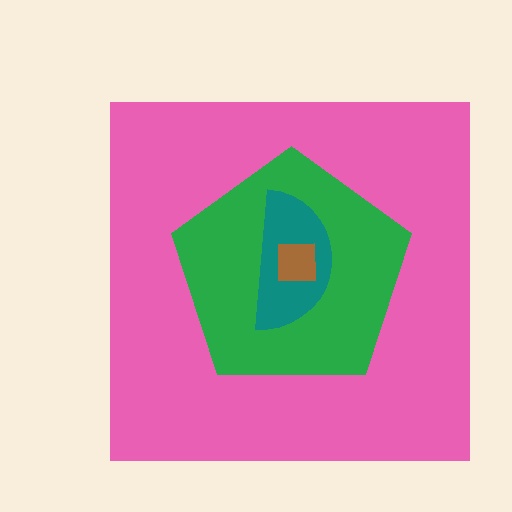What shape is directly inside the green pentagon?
The teal semicircle.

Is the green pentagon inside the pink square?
Yes.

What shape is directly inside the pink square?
The green pentagon.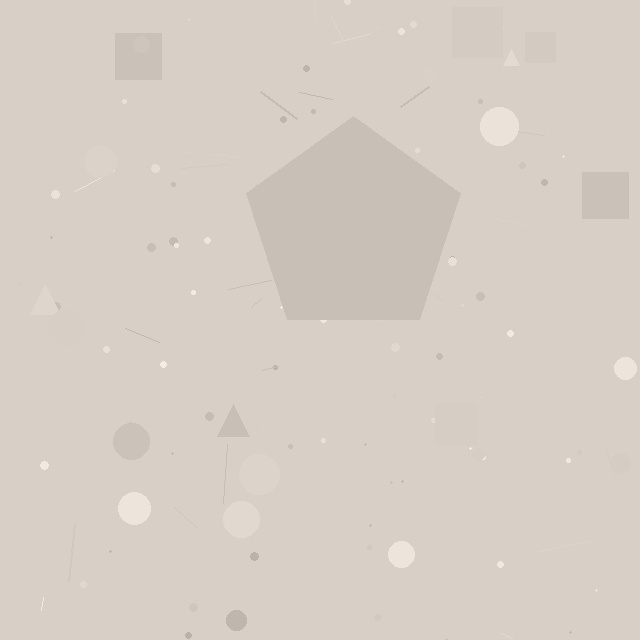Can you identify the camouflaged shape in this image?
The camouflaged shape is a pentagon.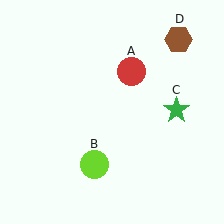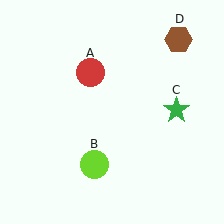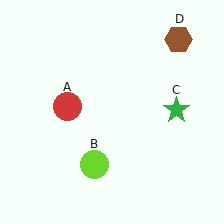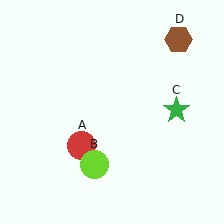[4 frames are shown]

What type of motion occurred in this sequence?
The red circle (object A) rotated counterclockwise around the center of the scene.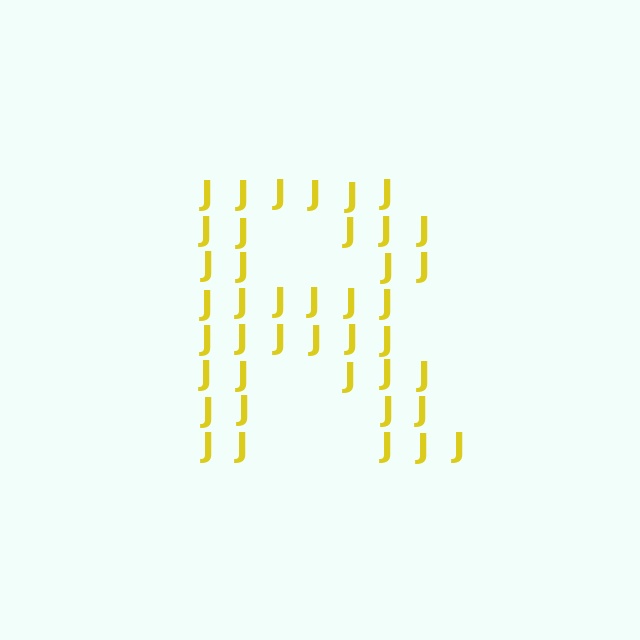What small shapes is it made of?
It is made of small letter J's.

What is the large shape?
The large shape is the letter R.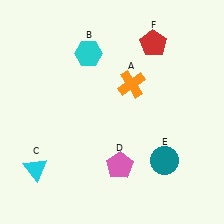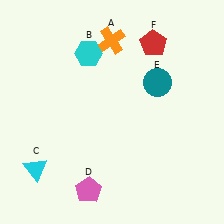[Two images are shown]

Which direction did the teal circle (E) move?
The teal circle (E) moved up.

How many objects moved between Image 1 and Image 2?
3 objects moved between the two images.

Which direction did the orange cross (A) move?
The orange cross (A) moved up.